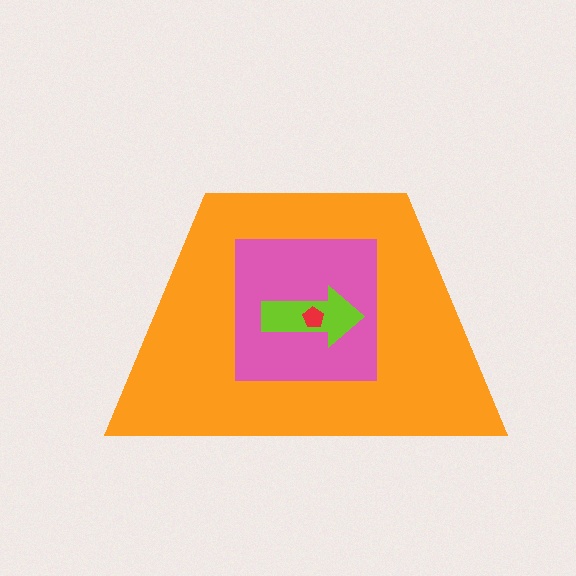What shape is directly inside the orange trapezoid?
The pink square.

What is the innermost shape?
The red pentagon.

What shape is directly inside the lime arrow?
The red pentagon.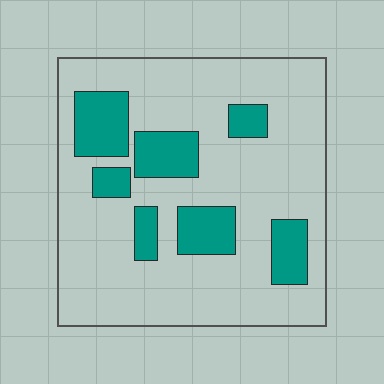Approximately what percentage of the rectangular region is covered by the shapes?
Approximately 20%.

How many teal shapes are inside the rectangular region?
7.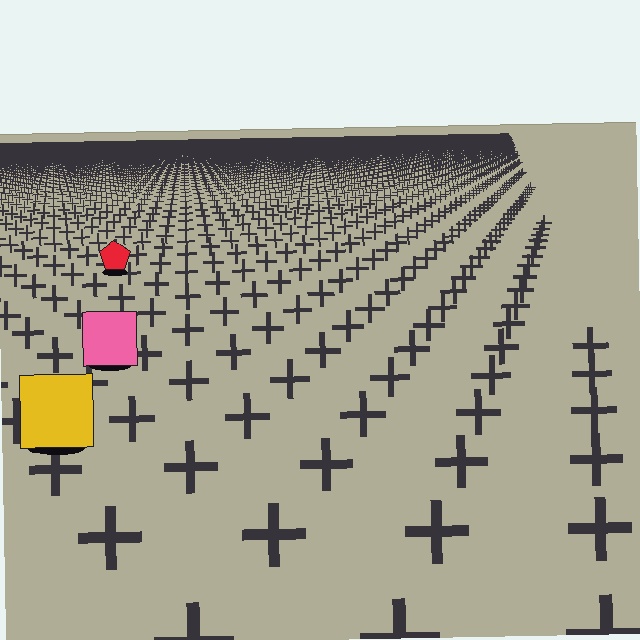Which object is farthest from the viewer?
The red pentagon is farthest from the viewer. It appears smaller and the ground texture around it is denser.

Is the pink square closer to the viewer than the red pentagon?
Yes. The pink square is closer — you can tell from the texture gradient: the ground texture is coarser near it.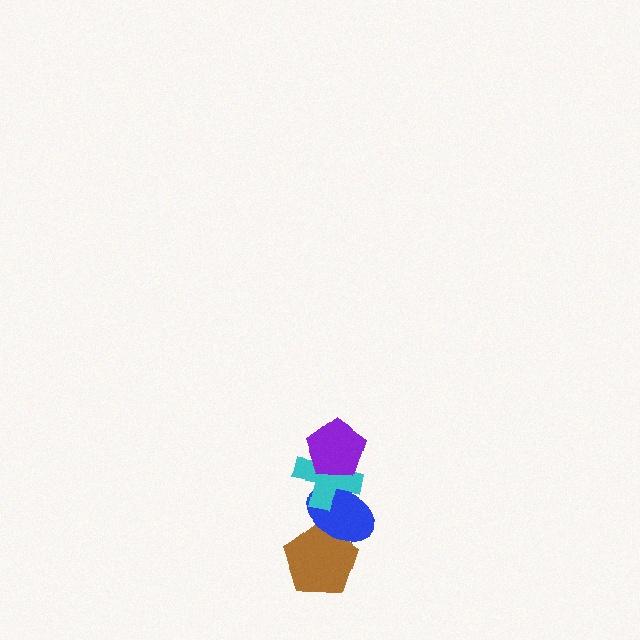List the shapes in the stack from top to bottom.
From top to bottom: the purple pentagon, the cyan cross, the blue ellipse, the brown pentagon.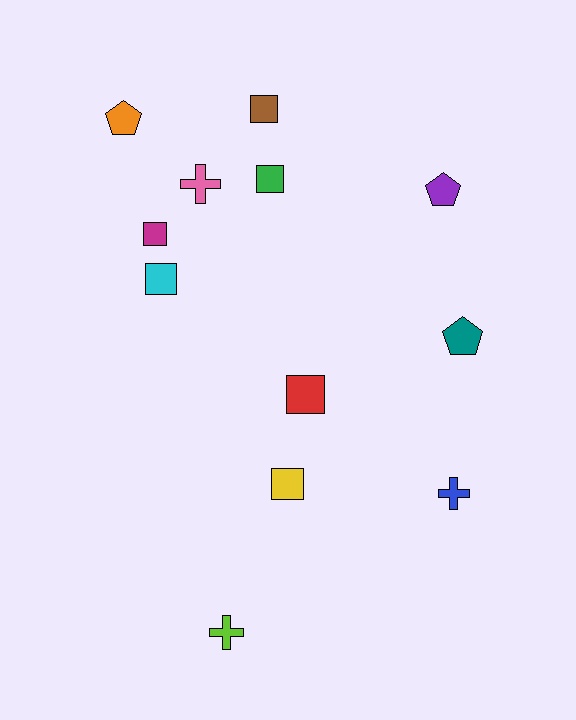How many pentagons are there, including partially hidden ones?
There are 3 pentagons.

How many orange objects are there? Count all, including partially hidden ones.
There is 1 orange object.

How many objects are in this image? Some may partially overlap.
There are 12 objects.